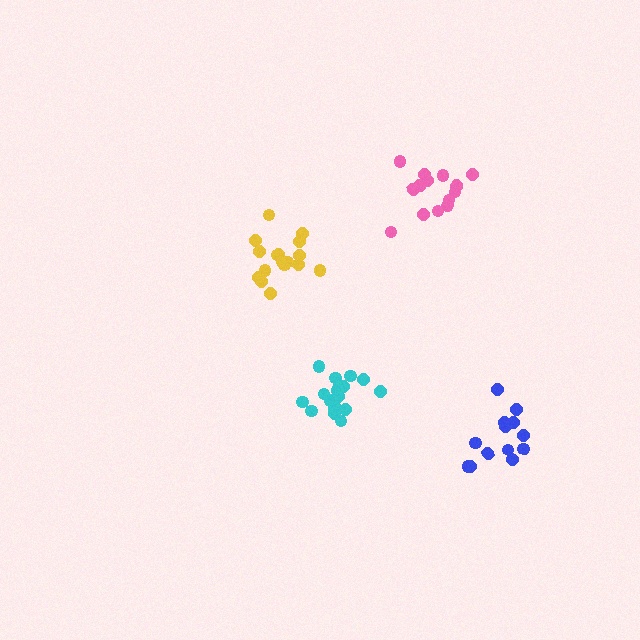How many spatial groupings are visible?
There are 4 spatial groupings.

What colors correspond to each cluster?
The clusters are colored: cyan, blue, pink, yellow.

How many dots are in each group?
Group 1: 18 dots, Group 2: 14 dots, Group 3: 15 dots, Group 4: 17 dots (64 total).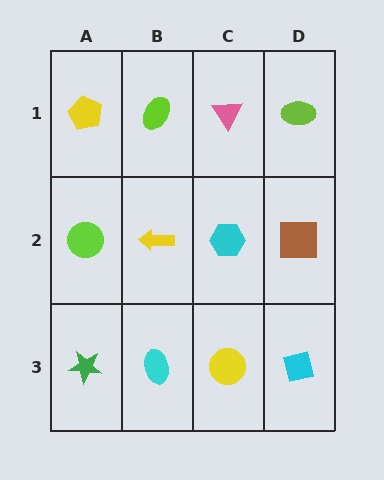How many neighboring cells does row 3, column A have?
2.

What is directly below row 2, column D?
A cyan square.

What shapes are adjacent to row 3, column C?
A cyan hexagon (row 2, column C), a cyan ellipse (row 3, column B), a cyan square (row 3, column D).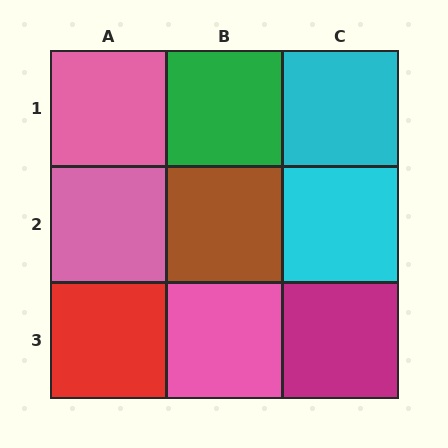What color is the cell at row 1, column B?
Green.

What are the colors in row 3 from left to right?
Red, pink, magenta.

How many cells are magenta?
1 cell is magenta.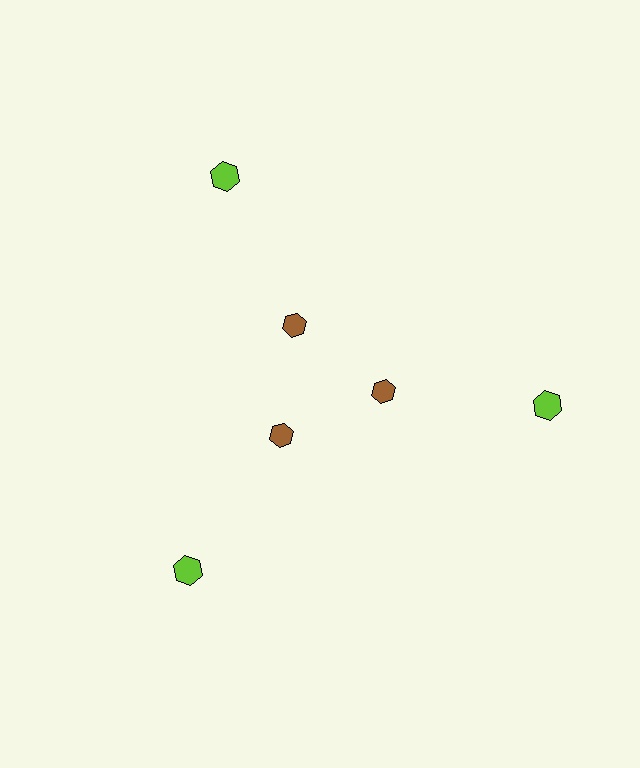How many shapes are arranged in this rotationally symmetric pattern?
There are 6 shapes, arranged in 3 groups of 2.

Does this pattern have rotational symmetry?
Yes, this pattern has 3-fold rotational symmetry. It looks the same after rotating 120 degrees around the center.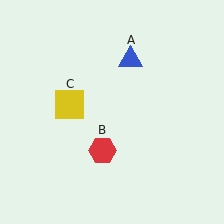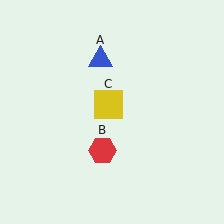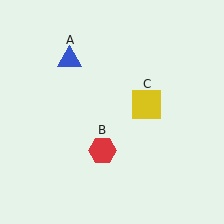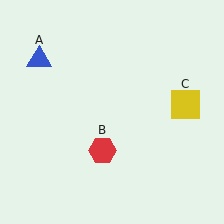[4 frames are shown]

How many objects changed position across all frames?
2 objects changed position: blue triangle (object A), yellow square (object C).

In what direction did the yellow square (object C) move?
The yellow square (object C) moved right.